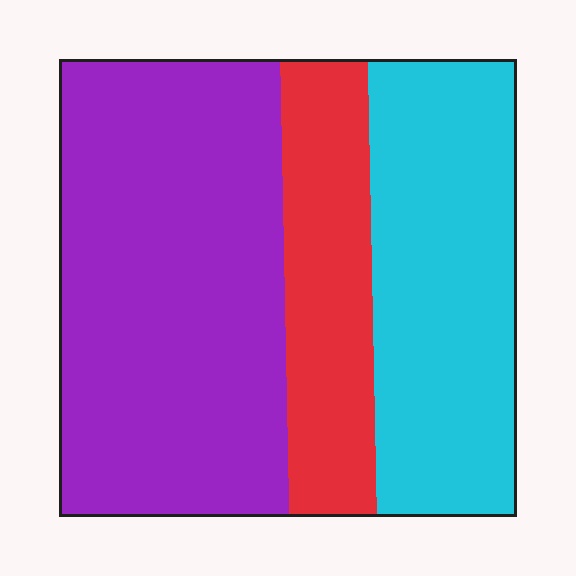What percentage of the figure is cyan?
Cyan takes up between a sixth and a third of the figure.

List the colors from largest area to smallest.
From largest to smallest: purple, cyan, red.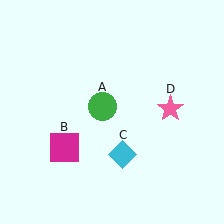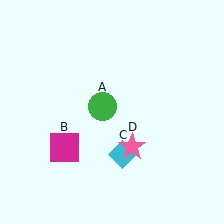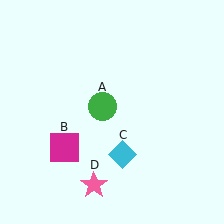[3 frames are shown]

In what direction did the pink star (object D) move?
The pink star (object D) moved down and to the left.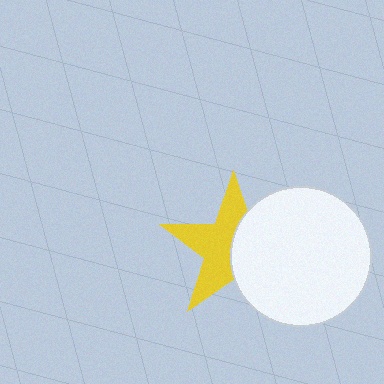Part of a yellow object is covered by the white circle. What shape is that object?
It is a star.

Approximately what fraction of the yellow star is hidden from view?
Roughly 46% of the yellow star is hidden behind the white circle.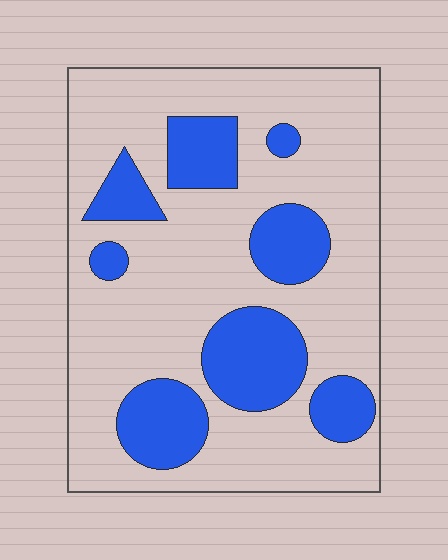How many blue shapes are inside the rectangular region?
8.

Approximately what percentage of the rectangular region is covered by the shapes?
Approximately 25%.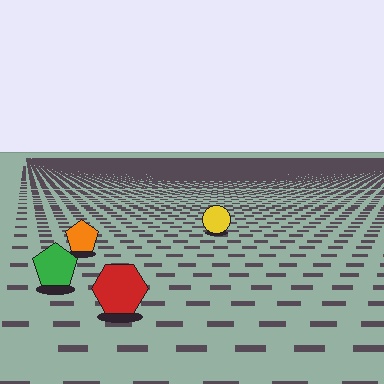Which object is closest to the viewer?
The red hexagon is closest. The texture marks near it are larger and more spread out.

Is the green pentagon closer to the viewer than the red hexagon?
No. The red hexagon is closer — you can tell from the texture gradient: the ground texture is coarser near it.